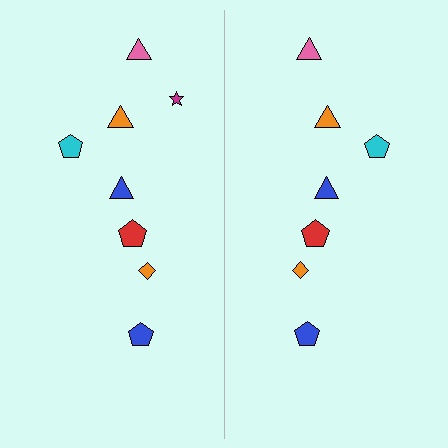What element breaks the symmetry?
A magenta star is missing from the right side.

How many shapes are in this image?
There are 15 shapes in this image.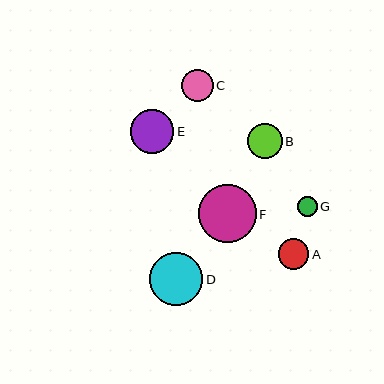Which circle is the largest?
Circle F is the largest with a size of approximately 57 pixels.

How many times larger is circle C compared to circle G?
Circle C is approximately 1.6 times the size of circle G.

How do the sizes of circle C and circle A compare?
Circle C and circle A are approximately the same size.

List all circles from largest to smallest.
From largest to smallest: F, D, E, B, C, A, G.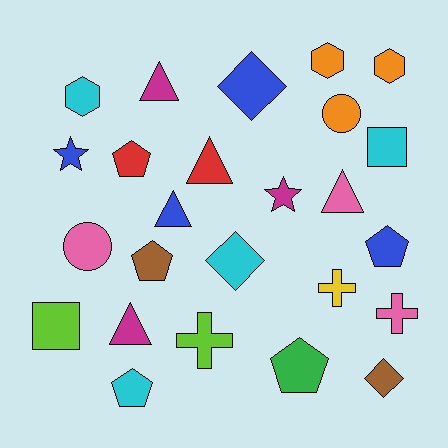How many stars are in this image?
There are 2 stars.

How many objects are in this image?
There are 25 objects.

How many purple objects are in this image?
There are no purple objects.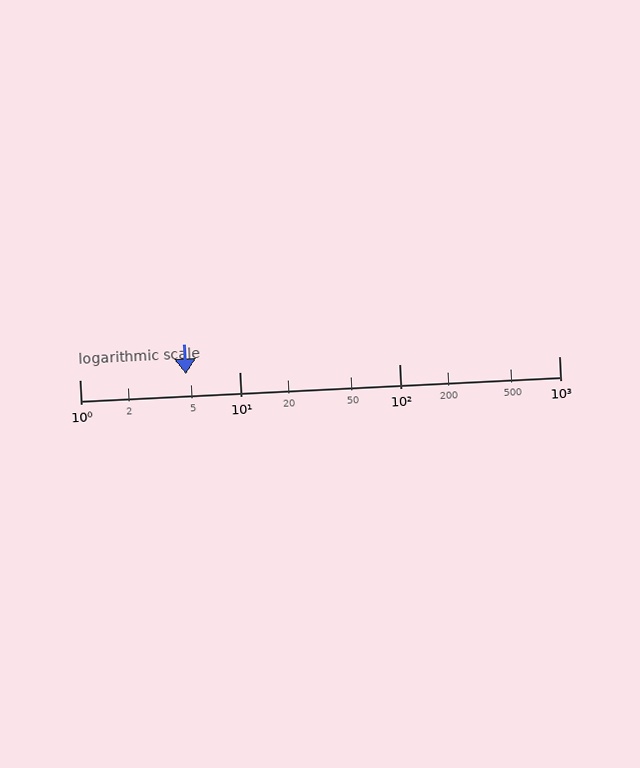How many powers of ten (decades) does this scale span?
The scale spans 3 decades, from 1 to 1000.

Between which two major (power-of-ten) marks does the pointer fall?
The pointer is between 1 and 10.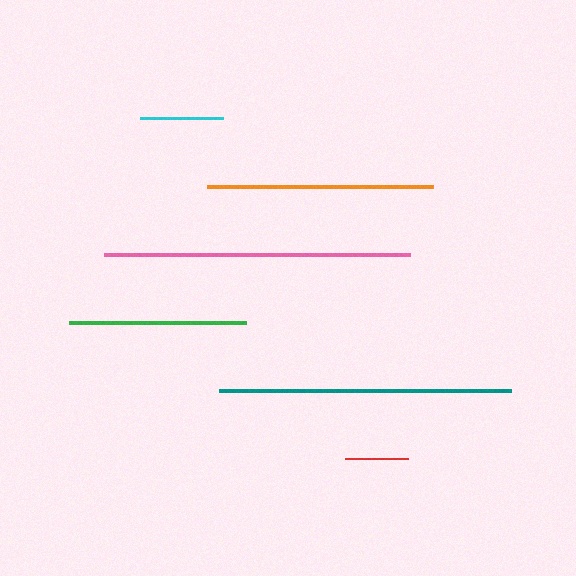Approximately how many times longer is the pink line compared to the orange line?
The pink line is approximately 1.4 times the length of the orange line.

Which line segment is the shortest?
The red line is the shortest at approximately 62 pixels.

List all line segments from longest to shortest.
From longest to shortest: pink, teal, orange, green, cyan, red.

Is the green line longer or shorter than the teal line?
The teal line is longer than the green line.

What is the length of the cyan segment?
The cyan segment is approximately 82 pixels long.